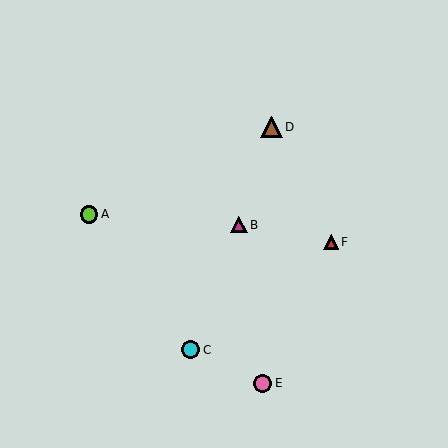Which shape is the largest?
The brown triangle (labeled D) is the largest.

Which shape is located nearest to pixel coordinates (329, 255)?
The red triangle (labeled F) at (331, 242) is nearest to that location.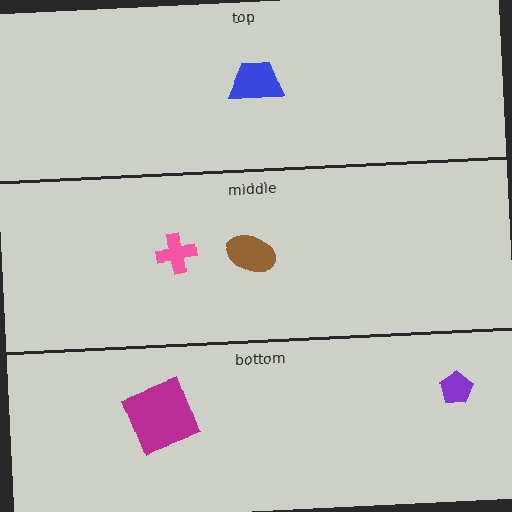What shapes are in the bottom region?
The magenta square, the purple pentagon.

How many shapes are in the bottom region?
2.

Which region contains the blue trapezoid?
The top region.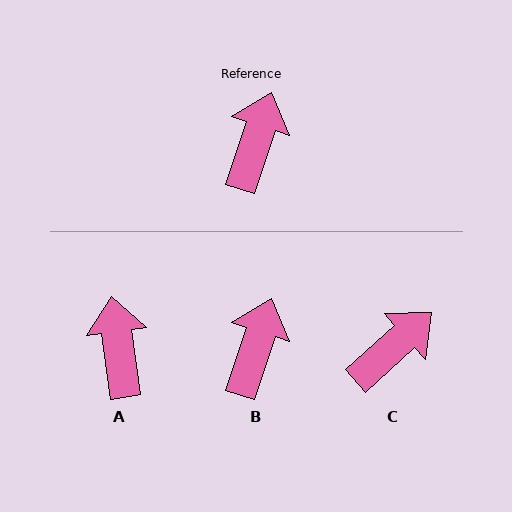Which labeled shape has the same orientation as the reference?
B.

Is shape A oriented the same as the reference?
No, it is off by about 26 degrees.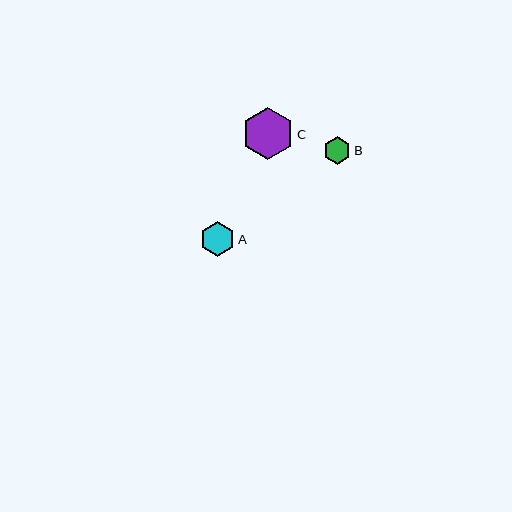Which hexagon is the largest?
Hexagon C is the largest with a size of approximately 52 pixels.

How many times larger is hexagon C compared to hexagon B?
Hexagon C is approximately 1.9 times the size of hexagon B.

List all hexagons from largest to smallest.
From largest to smallest: C, A, B.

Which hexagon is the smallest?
Hexagon B is the smallest with a size of approximately 28 pixels.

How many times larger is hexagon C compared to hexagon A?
Hexagon C is approximately 1.5 times the size of hexagon A.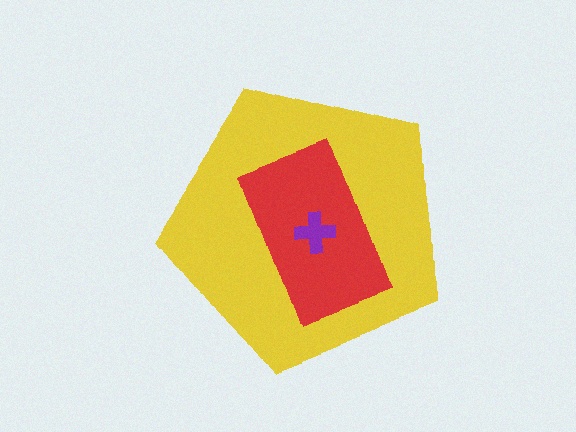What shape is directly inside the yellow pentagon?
The red rectangle.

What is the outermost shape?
The yellow pentagon.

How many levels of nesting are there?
3.